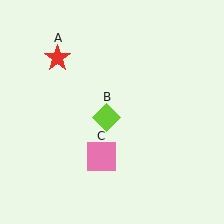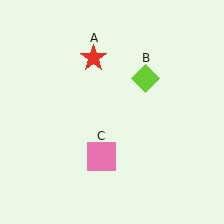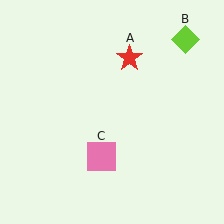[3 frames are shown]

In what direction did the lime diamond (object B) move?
The lime diamond (object B) moved up and to the right.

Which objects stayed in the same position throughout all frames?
Pink square (object C) remained stationary.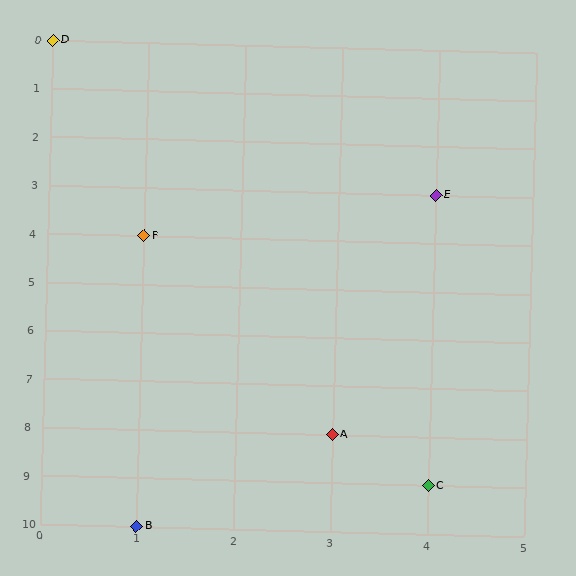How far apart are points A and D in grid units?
Points A and D are 3 columns and 8 rows apart (about 8.5 grid units diagonally).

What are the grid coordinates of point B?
Point B is at grid coordinates (1, 10).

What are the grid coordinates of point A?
Point A is at grid coordinates (3, 8).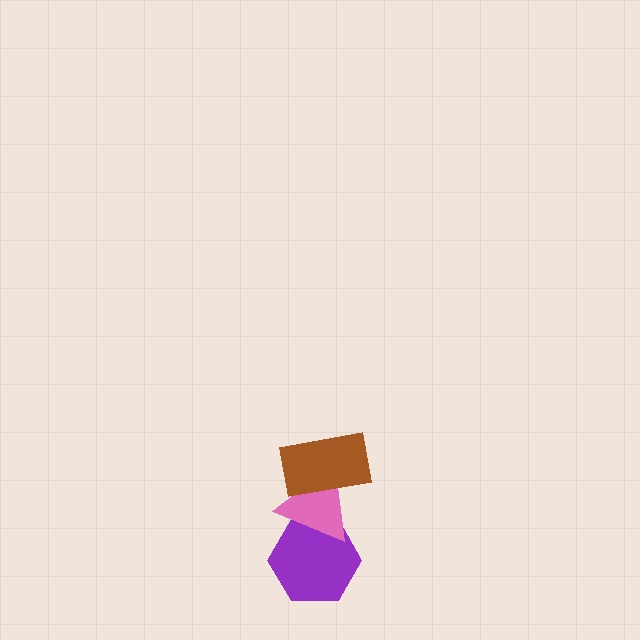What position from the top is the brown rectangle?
The brown rectangle is 1st from the top.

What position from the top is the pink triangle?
The pink triangle is 2nd from the top.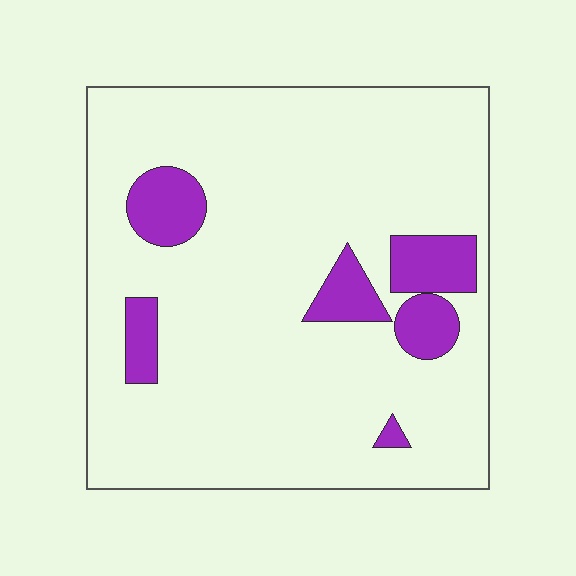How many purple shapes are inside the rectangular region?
6.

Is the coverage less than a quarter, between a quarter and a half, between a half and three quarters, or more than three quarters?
Less than a quarter.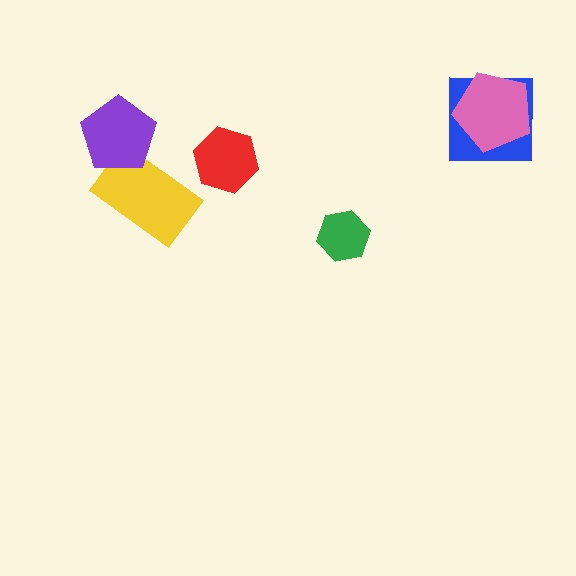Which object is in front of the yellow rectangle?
The purple pentagon is in front of the yellow rectangle.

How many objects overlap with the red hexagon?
0 objects overlap with the red hexagon.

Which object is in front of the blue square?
The pink pentagon is in front of the blue square.